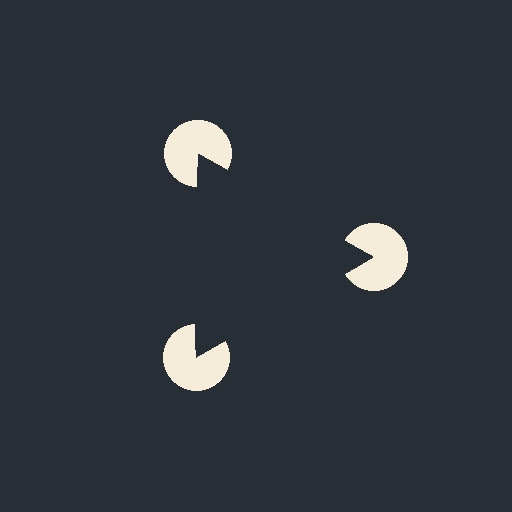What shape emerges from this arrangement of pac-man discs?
An illusory triangle — its edges are inferred from the aligned wedge cuts in the pac-man discs, not physically drawn.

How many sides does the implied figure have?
3 sides.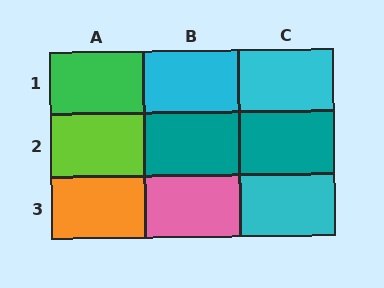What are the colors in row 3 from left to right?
Orange, pink, cyan.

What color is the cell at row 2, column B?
Teal.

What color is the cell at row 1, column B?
Cyan.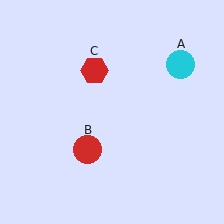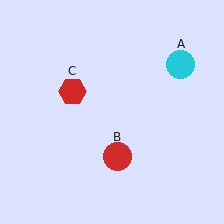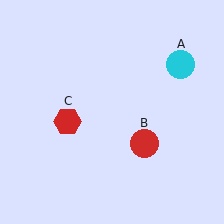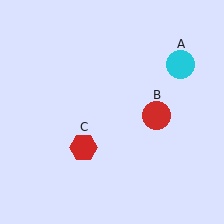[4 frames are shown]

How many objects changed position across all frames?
2 objects changed position: red circle (object B), red hexagon (object C).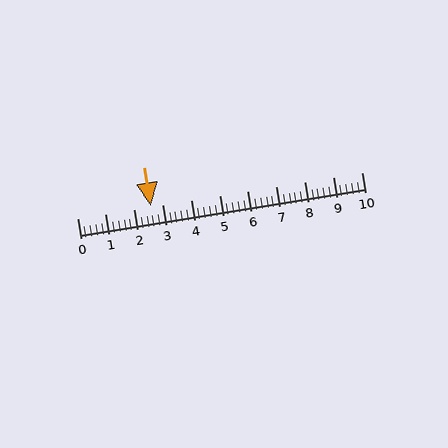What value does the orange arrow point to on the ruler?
The orange arrow points to approximately 2.6.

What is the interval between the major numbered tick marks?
The major tick marks are spaced 1 units apart.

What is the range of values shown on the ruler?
The ruler shows values from 0 to 10.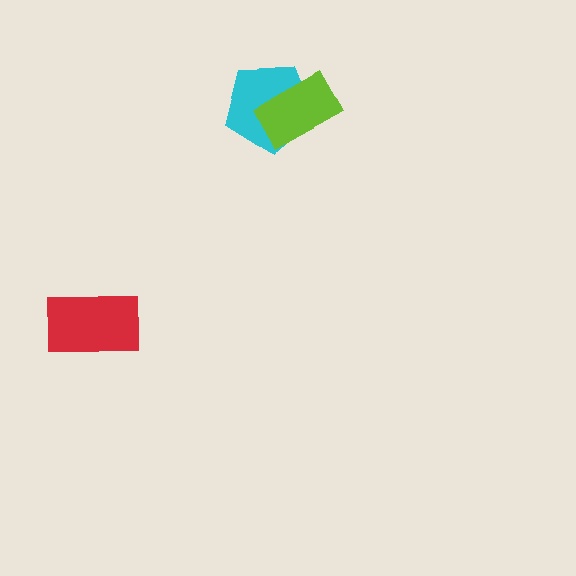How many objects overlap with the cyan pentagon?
1 object overlaps with the cyan pentagon.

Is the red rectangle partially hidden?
No, no other shape covers it.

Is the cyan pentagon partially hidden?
Yes, it is partially covered by another shape.